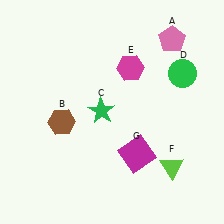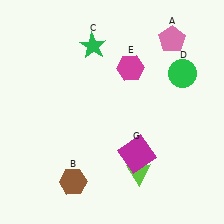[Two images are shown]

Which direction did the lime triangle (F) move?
The lime triangle (F) moved left.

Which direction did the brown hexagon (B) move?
The brown hexagon (B) moved down.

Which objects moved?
The objects that moved are: the brown hexagon (B), the green star (C), the lime triangle (F).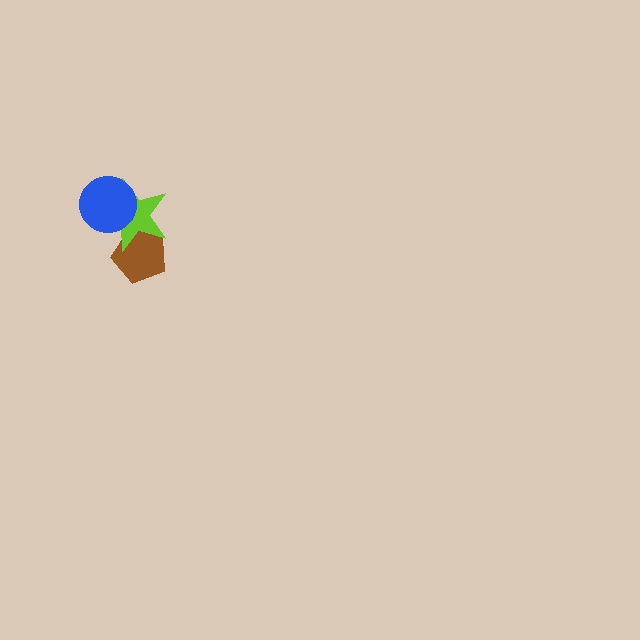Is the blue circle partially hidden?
No, no other shape covers it.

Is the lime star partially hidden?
Yes, it is partially covered by another shape.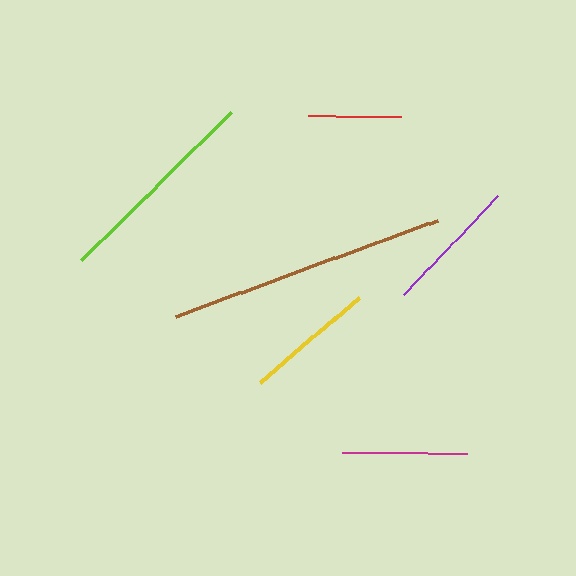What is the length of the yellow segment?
The yellow segment is approximately 130 pixels long.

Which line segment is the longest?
The brown line is the longest at approximately 279 pixels.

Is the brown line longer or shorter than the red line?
The brown line is longer than the red line.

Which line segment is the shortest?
The red line is the shortest at approximately 93 pixels.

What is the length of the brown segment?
The brown segment is approximately 279 pixels long.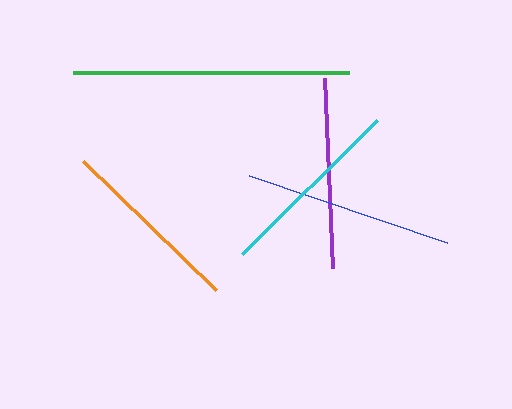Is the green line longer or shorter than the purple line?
The green line is longer than the purple line.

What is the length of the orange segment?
The orange segment is approximately 185 pixels long.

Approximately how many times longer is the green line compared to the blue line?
The green line is approximately 1.3 times the length of the blue line.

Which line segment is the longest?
The green line is the longest at approximately 276 pixels.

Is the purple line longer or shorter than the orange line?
The purple line is longer than the orange line.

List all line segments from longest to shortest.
From longest to shortest: green, blue, cyan, purple, orange.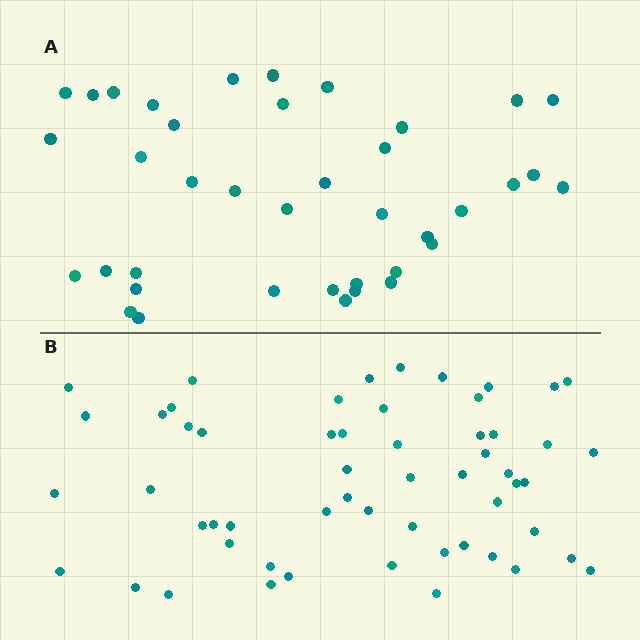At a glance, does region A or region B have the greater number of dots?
Region B (the bottom region) has more dots.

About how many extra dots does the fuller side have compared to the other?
Region B has approximately 15 more dots than region A.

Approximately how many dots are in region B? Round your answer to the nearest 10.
About 60 dots. (The exact count is 56, which rounds to 60.)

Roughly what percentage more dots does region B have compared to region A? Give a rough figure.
About 45% more.